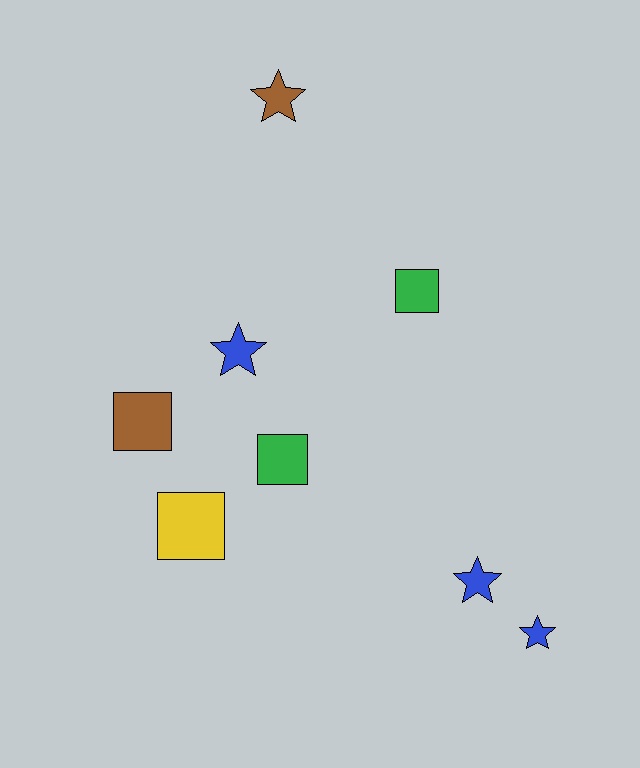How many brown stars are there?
There is 1 brown star.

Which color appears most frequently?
Blue, with 3 objects.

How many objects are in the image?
There are 8 objects.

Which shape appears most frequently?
Star, with 4 objects.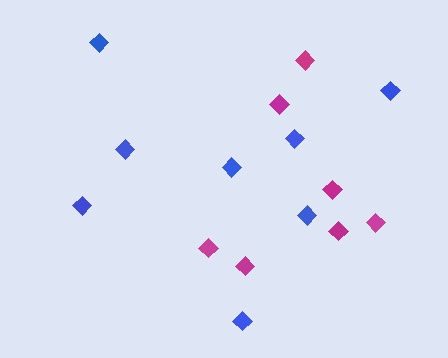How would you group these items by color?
There are 2 groups: one group of magenta diamonds (7) and one group of blue diamonds (8).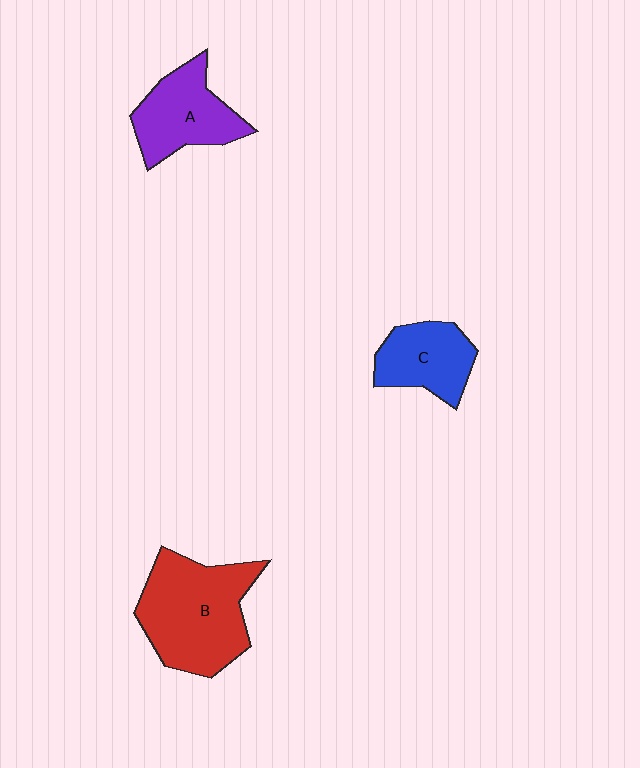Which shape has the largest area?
Shape B (red).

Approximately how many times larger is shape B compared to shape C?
Approximately 1.8 times.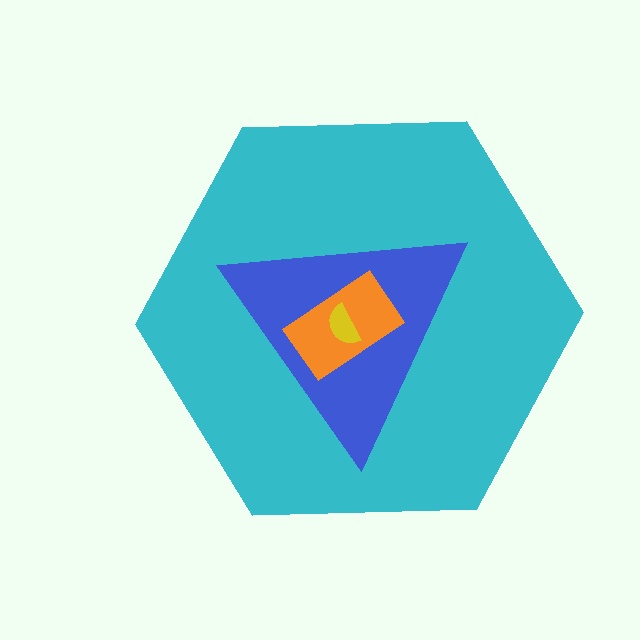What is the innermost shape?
The yellow semicircle.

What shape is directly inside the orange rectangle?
The yellow semicircle.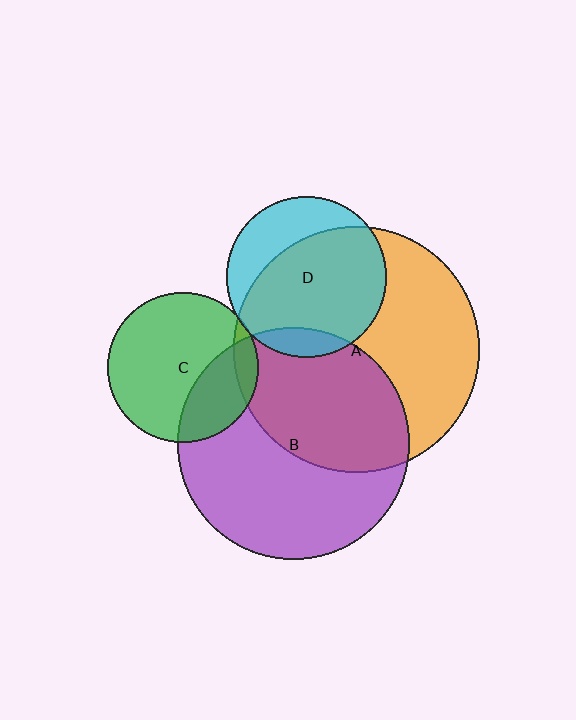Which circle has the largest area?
Circle A (orange).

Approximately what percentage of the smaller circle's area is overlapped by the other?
Approximately 10%.